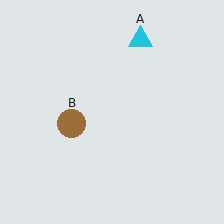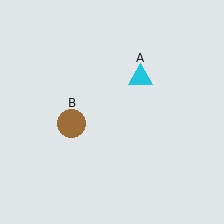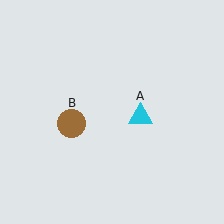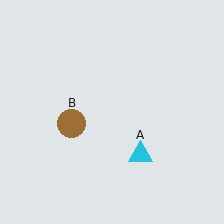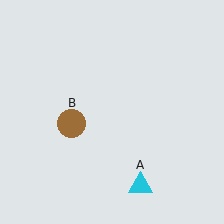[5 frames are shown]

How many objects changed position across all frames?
1 object changed position: cyan triangle (object A).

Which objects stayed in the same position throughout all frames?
Brown circle (object B) remained stationary.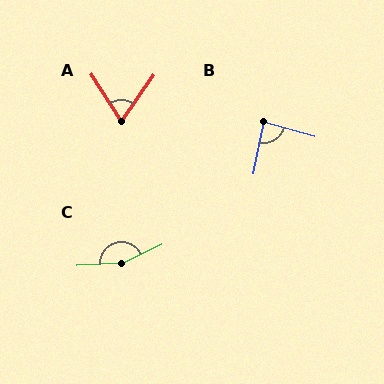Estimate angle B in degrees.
Approximately 86 degrees.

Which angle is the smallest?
A, at approximately 68 degrees.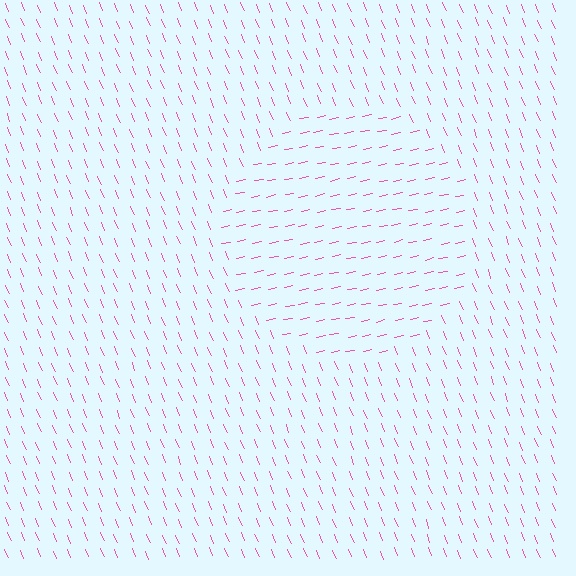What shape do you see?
I see a circle.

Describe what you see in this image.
The image is filled with small pink line segments. A circle region in the image has lines oriented differently from the surrounding lines, creating a visible texture boundary.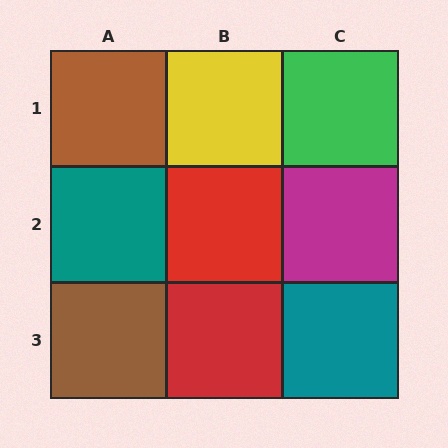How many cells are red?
2 cells are red.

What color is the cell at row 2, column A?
Teal.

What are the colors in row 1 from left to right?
Brown, yellow, green.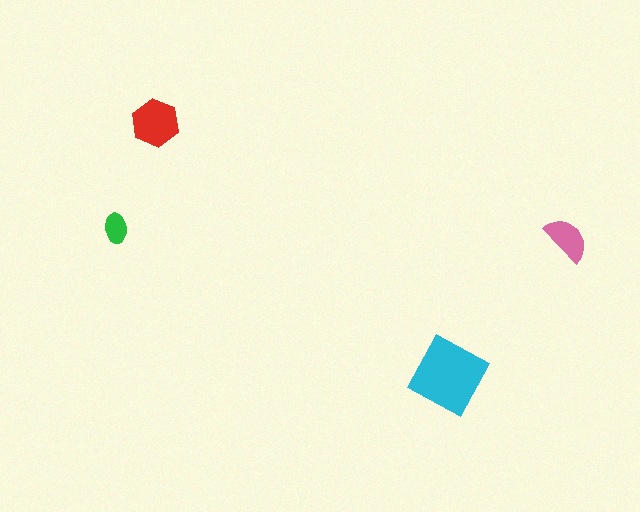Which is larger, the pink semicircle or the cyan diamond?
The cyan diamond.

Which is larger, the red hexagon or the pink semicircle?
The red hexagon.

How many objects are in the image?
There are 4 objects in the image.